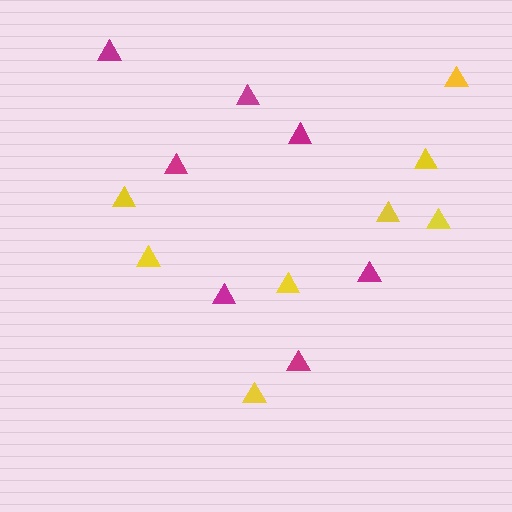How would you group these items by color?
There are 2 groups: one group of magenta triangles (7) and one group of yellow triangles (8).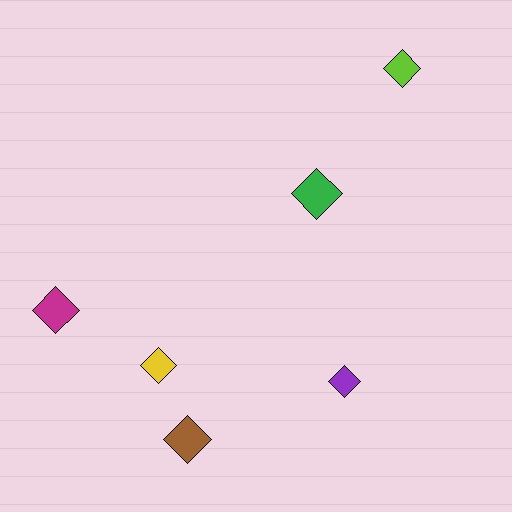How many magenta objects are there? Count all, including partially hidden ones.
There is 1 magenta object.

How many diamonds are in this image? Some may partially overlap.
There are 6 diamonds.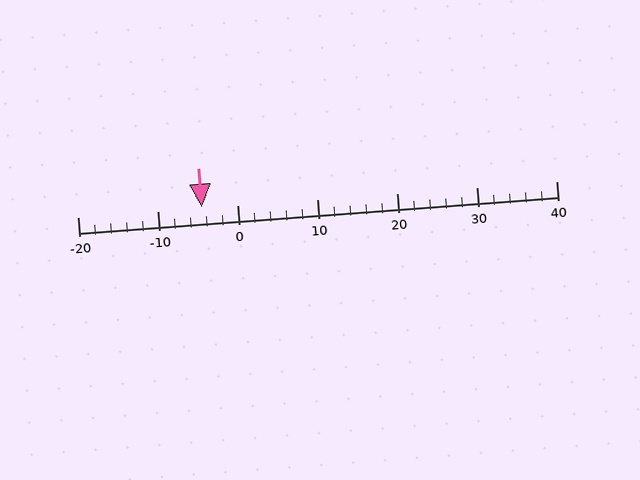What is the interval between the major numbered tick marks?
The major tick marks are spaced 10 units apart.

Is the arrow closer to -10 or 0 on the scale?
The arrow is closer to 0.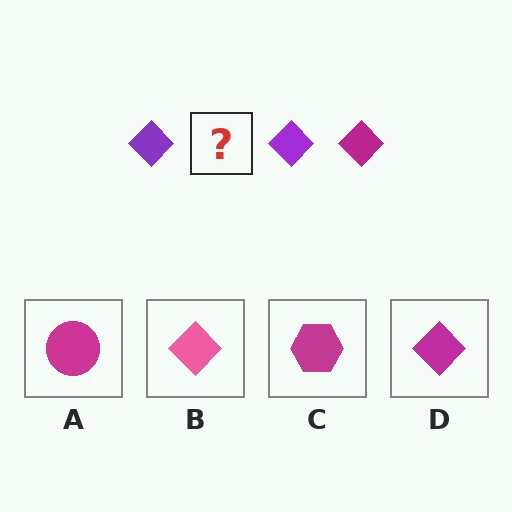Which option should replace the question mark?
Option D.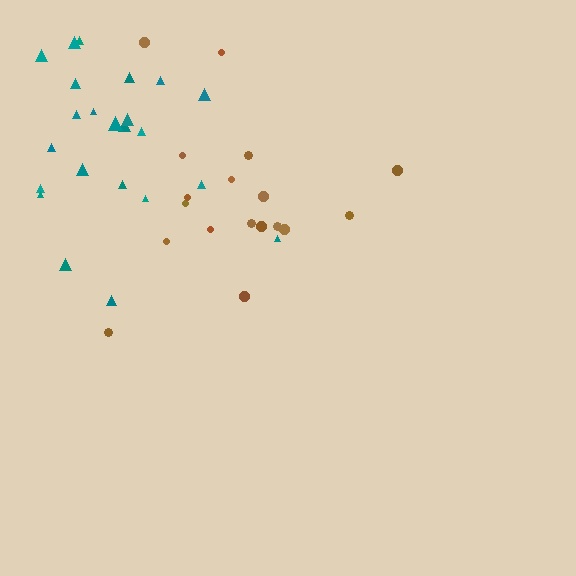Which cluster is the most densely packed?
Teal.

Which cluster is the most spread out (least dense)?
Brown.